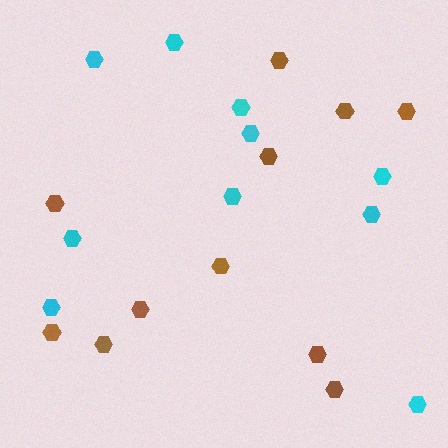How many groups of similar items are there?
There are 2 groups: one group of brown hexagons (11) and one group of cyan hexagons (10).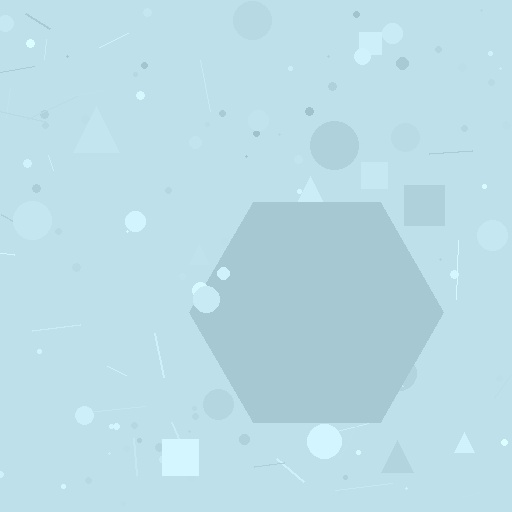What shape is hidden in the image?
A hexagon is hidden in the image.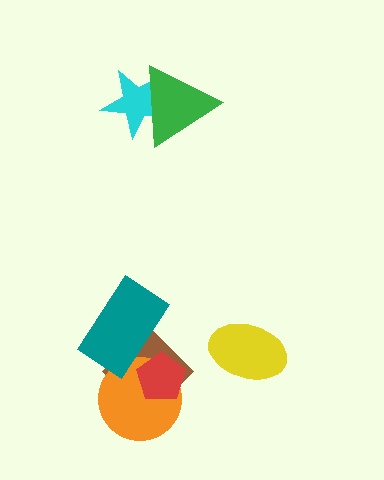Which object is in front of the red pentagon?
The teal rectangle is in front of the red pentagon.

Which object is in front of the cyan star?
The green triangle is in front of the cyan star.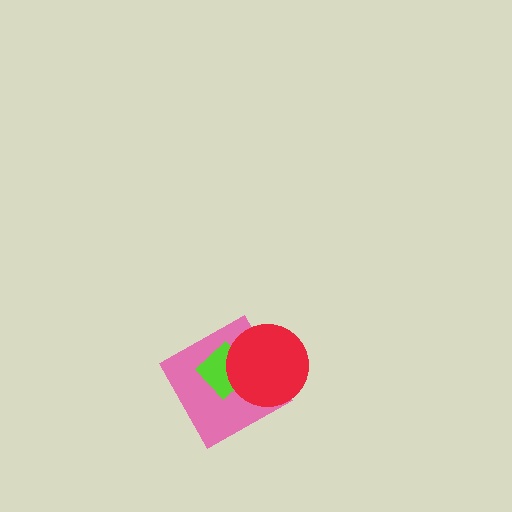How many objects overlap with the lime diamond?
2 objects overlap with the lime diamond.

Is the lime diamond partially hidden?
Yes, it is partially covered by another shape.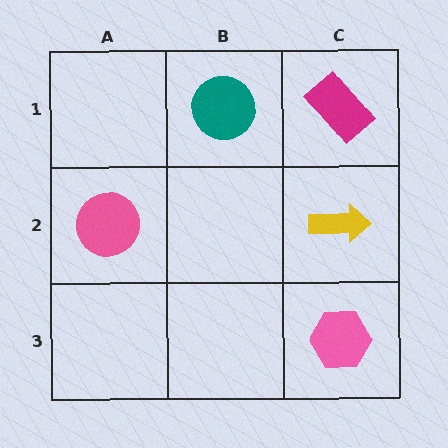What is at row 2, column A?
A pink circle.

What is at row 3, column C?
A pink hexagon.